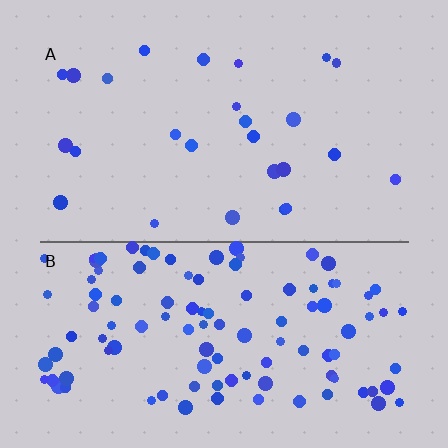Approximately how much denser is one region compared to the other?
Approximately 4.1× — region B over region A.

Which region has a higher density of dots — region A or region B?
B (the bottom).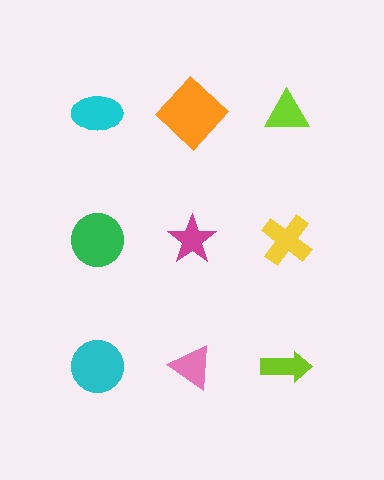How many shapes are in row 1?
3 shapes.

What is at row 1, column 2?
An orange diamond.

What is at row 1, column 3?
A lime triangle.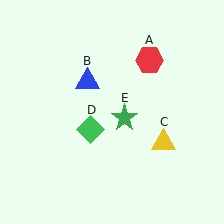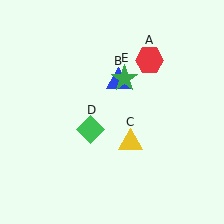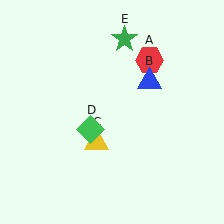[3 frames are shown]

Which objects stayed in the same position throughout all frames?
Red hexagon (object A) and green diamond (object D) remained stationary.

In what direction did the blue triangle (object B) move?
The blue triangle (object B) moved right.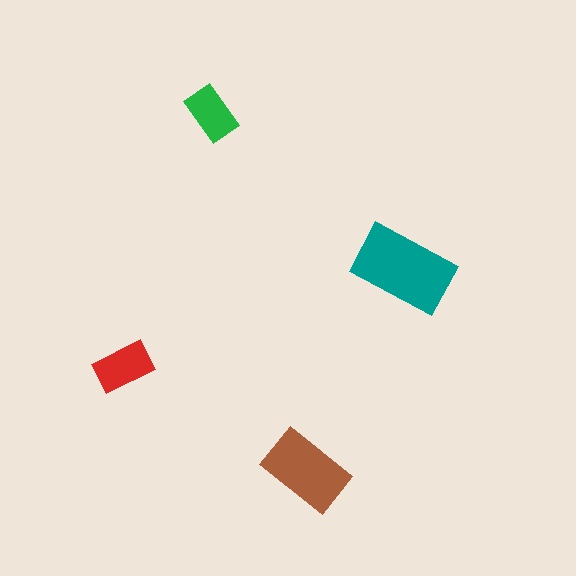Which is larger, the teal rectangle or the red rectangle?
The teal one.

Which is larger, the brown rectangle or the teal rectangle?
The teal one.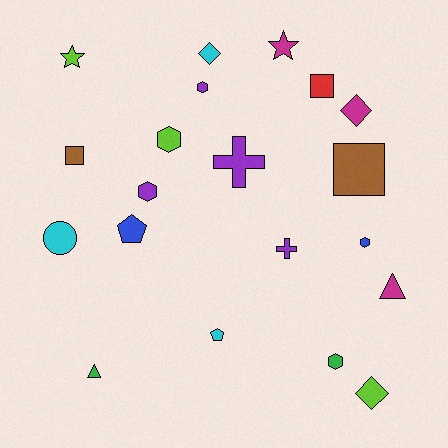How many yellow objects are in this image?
There are no yellow objects.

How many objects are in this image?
There are 20 objects.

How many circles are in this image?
There is 1 circle.